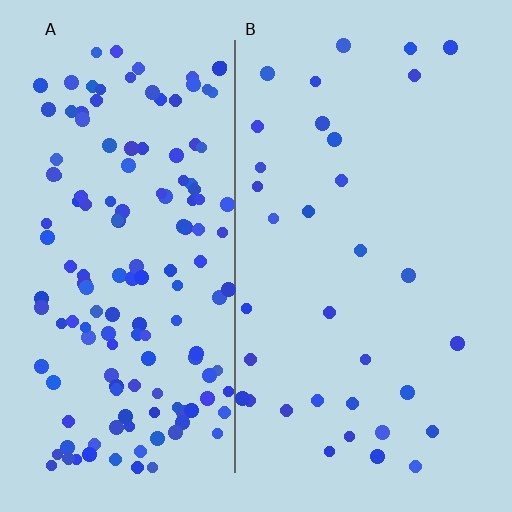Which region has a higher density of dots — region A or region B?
A (the left).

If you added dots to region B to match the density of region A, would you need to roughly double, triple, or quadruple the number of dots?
Approximately quadruple.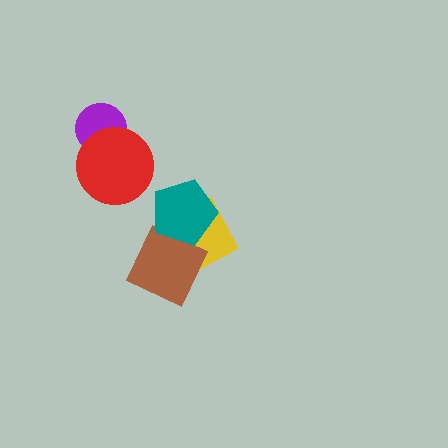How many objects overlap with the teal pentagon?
2 objects overlap with the teal pentagon.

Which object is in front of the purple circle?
The red circle is in front of the purple circle.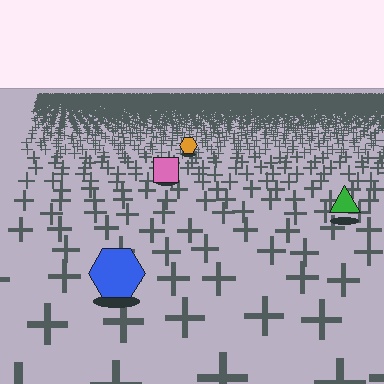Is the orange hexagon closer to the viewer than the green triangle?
No. The green triangle is closer — you can tell from the texture gradient: the ground texture is coarser near it.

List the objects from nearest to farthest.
From nearest to farthest: the blue hexagon, the green triangle, the pink square, the orange hexagon.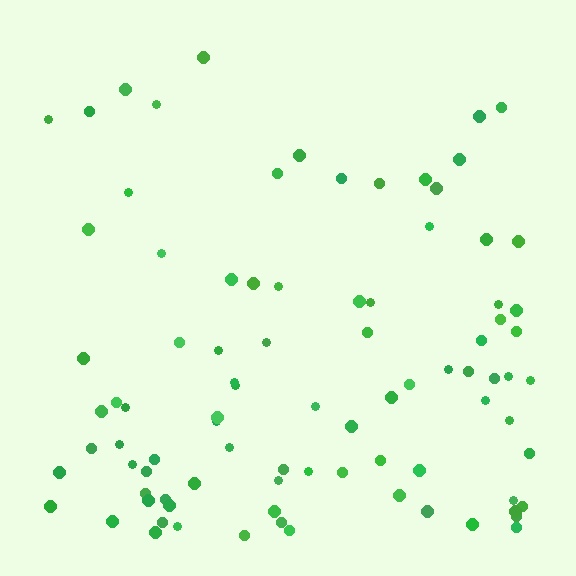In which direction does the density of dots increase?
From top to bottom, with the bottom side densest.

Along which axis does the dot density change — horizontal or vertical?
Vertical.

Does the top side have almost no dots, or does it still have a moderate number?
Still a moderate number, just noticeably fewer than the bottom.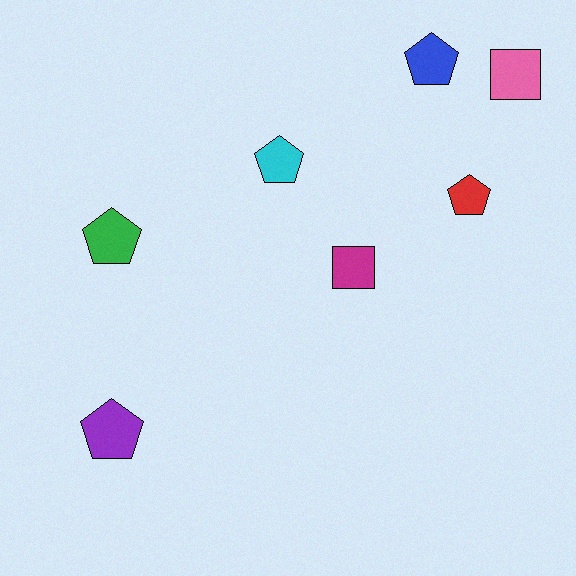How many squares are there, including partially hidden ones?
There are 2 squares.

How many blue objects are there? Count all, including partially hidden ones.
There is 1 blue object.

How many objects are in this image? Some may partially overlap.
There are 7 objects.